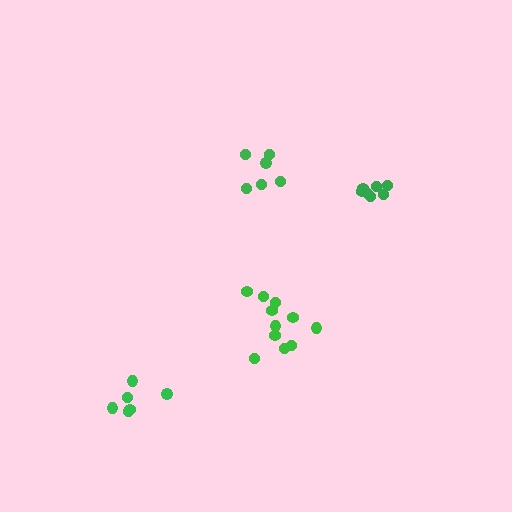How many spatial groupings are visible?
There are 4 spatial groupings.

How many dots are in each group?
Group 1: 7 dots, Group 2: 6 dots, Group 3: 11 dots, Group 4: 6 dots (30 total).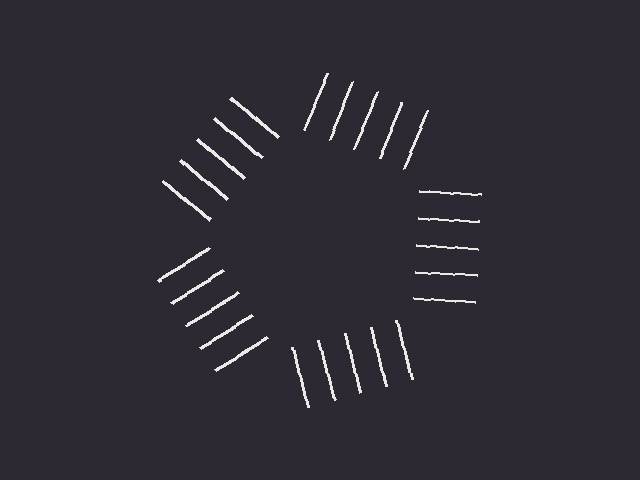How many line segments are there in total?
25 — 5 along each of the 5 edges.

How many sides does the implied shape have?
5 sides — the line-ends trace a pentagon.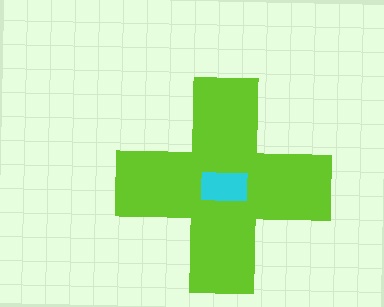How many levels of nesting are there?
2.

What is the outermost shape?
The lime cross.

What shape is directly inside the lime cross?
The cyan rectangle.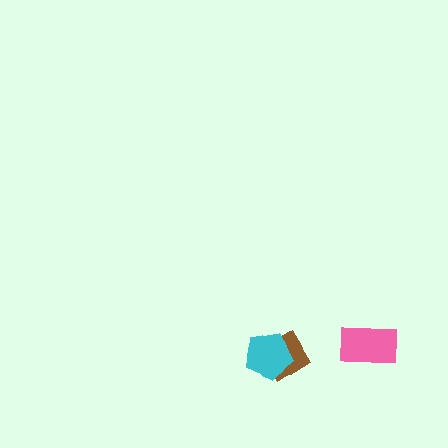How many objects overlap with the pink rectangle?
0 objects overlap with the pink rectangle.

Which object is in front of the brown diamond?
The cyan pentagon is in front of the brown diamond.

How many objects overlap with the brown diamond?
1 object overlaps with the brown diamond.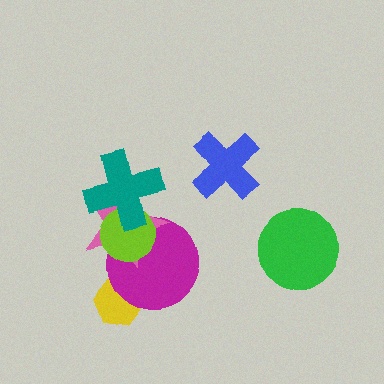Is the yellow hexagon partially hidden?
Yes, it is partially covered by another shape.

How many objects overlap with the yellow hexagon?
1 object overlaps with the yellow hexagon.